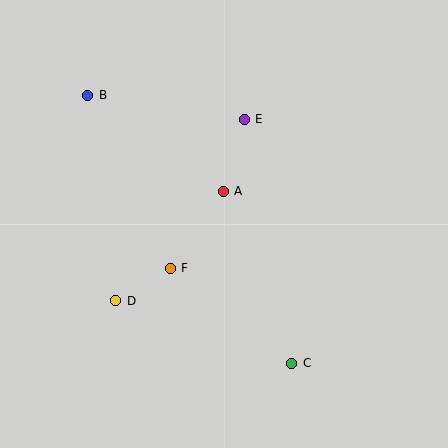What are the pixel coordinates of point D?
Point D is at (116, 301).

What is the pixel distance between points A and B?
The distance between A and B is 166 pixels.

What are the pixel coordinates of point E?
Point E is at (244, 119).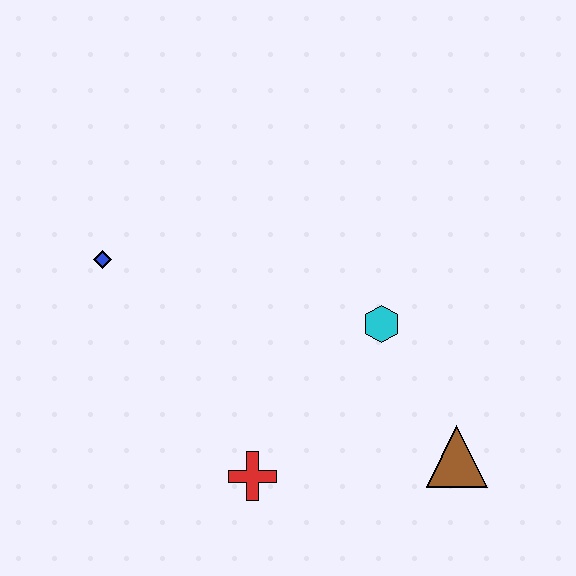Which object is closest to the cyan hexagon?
The brown triangle is closest to the cyan hexagon.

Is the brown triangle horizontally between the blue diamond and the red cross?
No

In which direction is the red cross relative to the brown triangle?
The red cross is to the left of the brown triangle.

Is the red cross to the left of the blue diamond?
No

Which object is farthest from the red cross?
The blue diamond is farthest from the red cross.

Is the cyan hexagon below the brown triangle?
No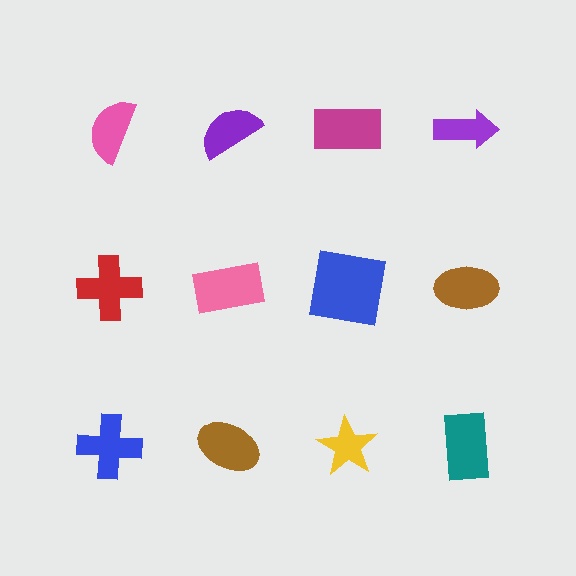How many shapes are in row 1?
4 shapes.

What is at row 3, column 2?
A brown ellipse.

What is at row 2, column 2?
A pink rectangle.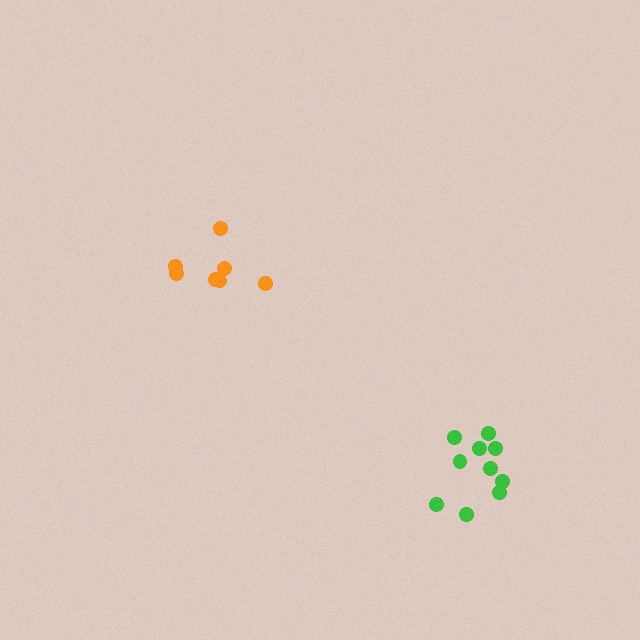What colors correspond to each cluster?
The clusters are colored: orange, green.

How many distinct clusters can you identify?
There are 2 distinct clusters.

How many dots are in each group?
Group 1: 7 dots, Group 2: 10 dots (17 total).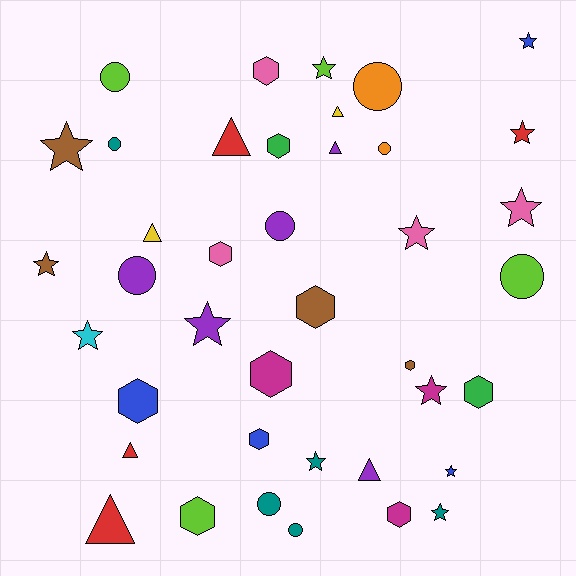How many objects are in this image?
There are 40 objects.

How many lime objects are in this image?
There are 4 lime objects.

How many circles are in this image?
There are 9 circles.